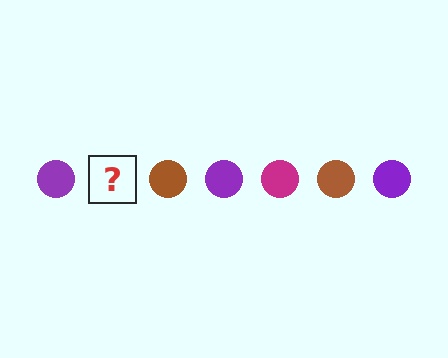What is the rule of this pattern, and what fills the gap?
The rule is that the pattern cycles through purple, magenta, brown circles. The gap should be filled with a magenta circle.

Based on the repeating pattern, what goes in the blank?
The blank should be a magenta circle.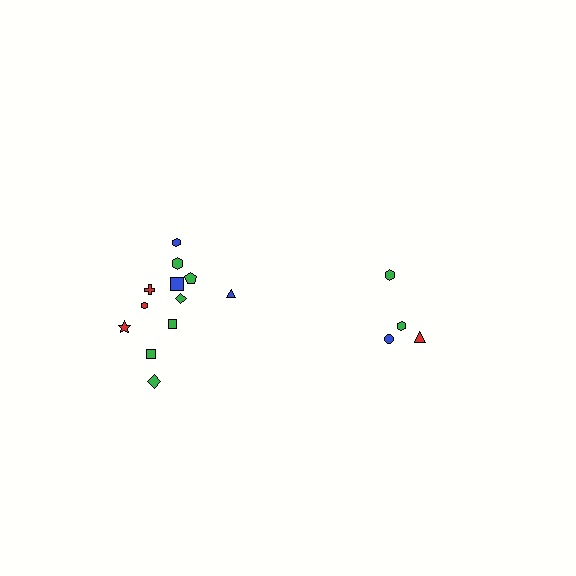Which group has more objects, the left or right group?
The left group.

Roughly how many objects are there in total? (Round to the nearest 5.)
Roughly 15 objects in total.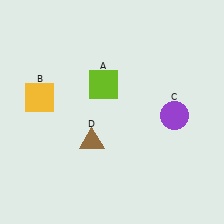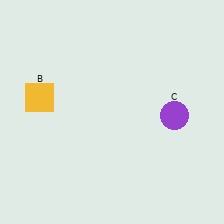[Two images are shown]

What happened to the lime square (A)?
The lime square (A) was removed in Image 2. It was in the top-left area of Image 1.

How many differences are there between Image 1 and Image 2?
There are 2 differences between the two images.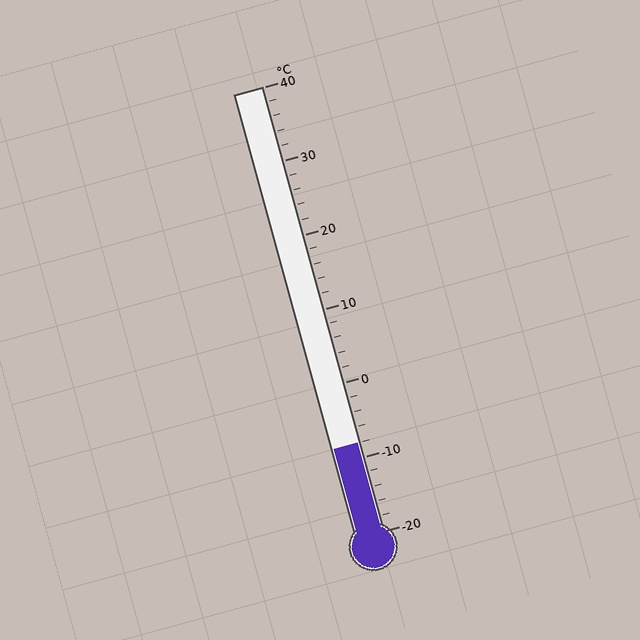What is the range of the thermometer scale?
The thermometer scale ranges from -20°C to 40°C.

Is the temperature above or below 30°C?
The temperature is below 30°C.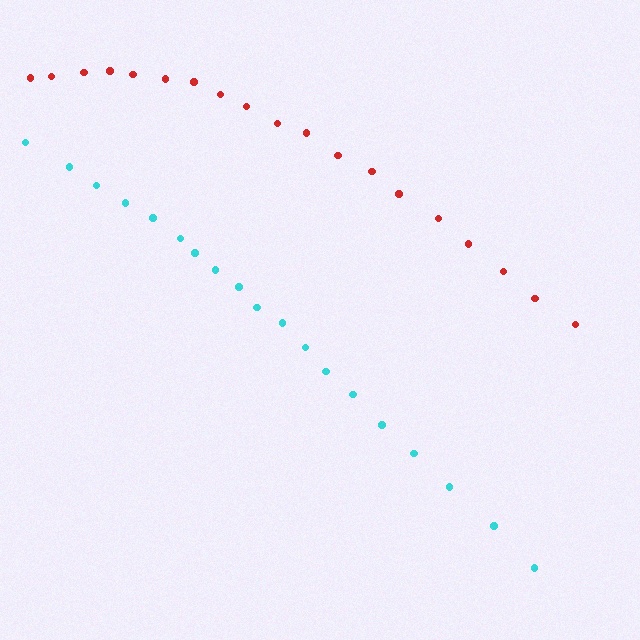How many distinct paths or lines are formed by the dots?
There are 2 distinct paths.